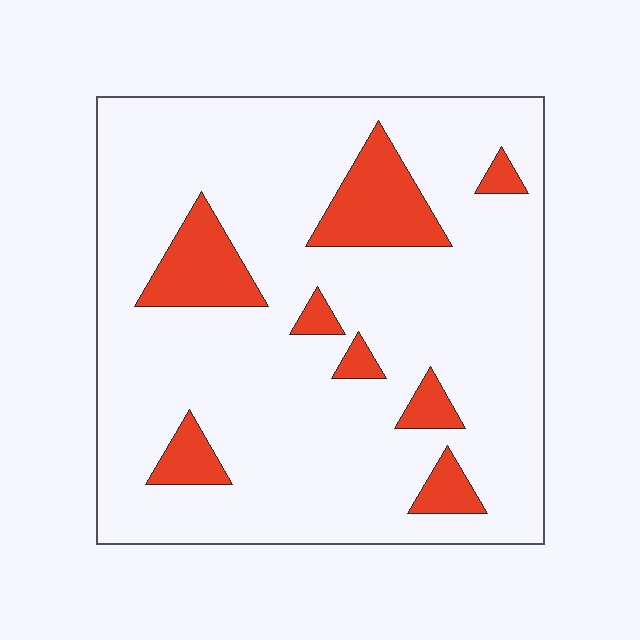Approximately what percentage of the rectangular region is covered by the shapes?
Approximately 15%.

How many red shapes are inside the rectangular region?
8.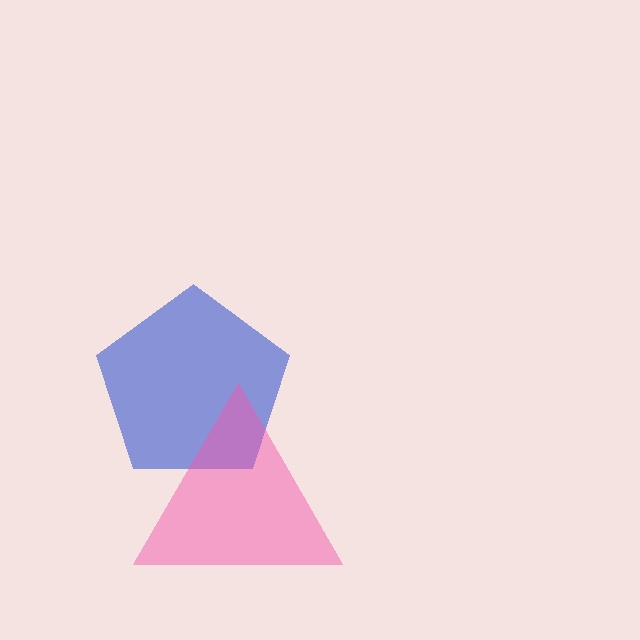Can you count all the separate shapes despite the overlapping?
Yes, there are 2 separate shapes.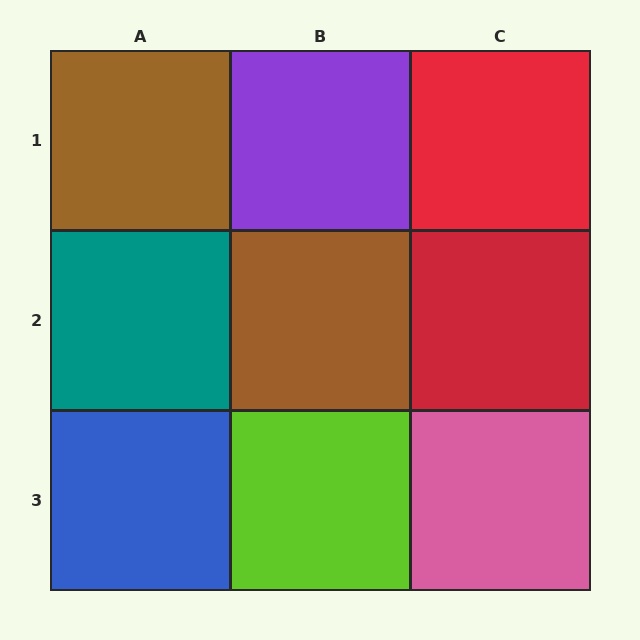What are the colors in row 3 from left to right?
Blue, lime, pink.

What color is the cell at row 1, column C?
Red.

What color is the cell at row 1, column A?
Brown.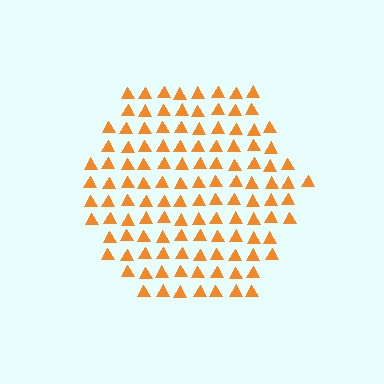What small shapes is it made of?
It is made of small triangles.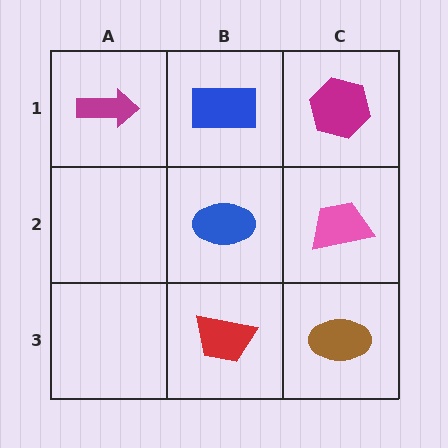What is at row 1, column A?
A magenta arrow.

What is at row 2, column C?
A pink trapezoid.